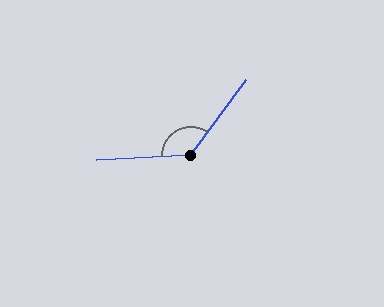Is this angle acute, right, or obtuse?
It is obtuse.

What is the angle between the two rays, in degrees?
Approximately 128 degrees.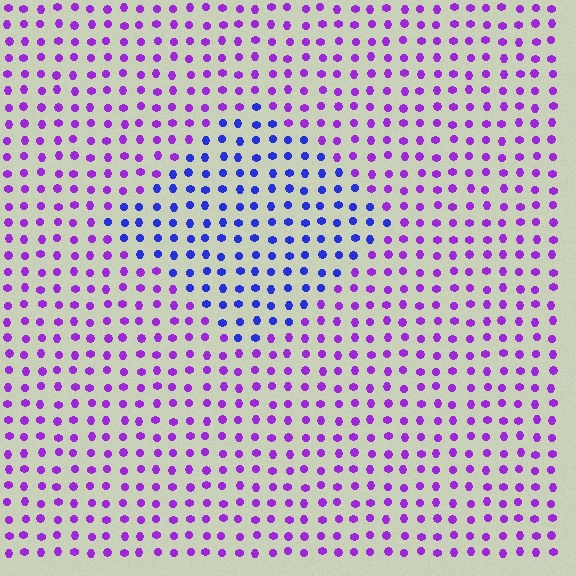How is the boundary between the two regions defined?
The boundary is defined purely by a slight shift in hue (about 44 degrees). Spacing, size, and orientation are identical on both sides.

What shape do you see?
I see a diamond.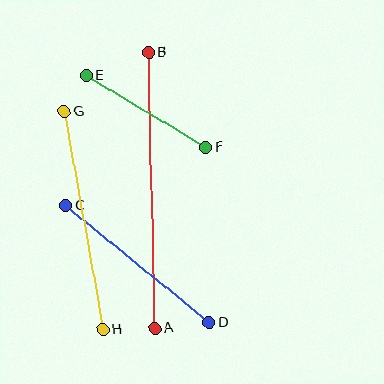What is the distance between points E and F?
The distance is approximately 140 pixels.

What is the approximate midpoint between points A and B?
The midpoint is at approximately (152, 190) pixels.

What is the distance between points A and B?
The distance is approximately 276 pixels.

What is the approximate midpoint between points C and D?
The midpoint is at approximately (138, 264) pixels.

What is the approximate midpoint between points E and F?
The midpoint is at approximately (146, 111) pixels.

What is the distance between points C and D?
The distance is approximately 185 pixels.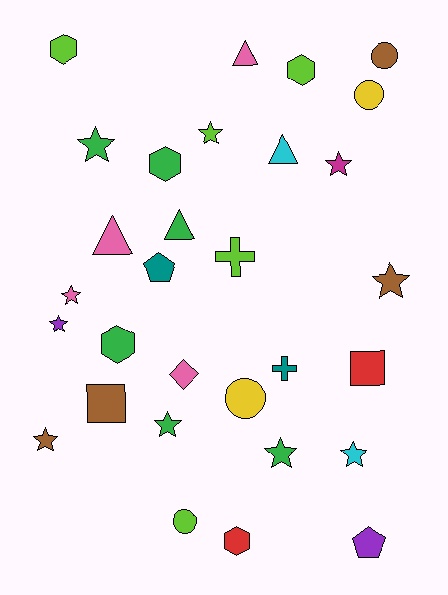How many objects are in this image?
There are 30 objects.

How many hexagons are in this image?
There are 5 hexagons.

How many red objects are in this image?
There are 2 red objects.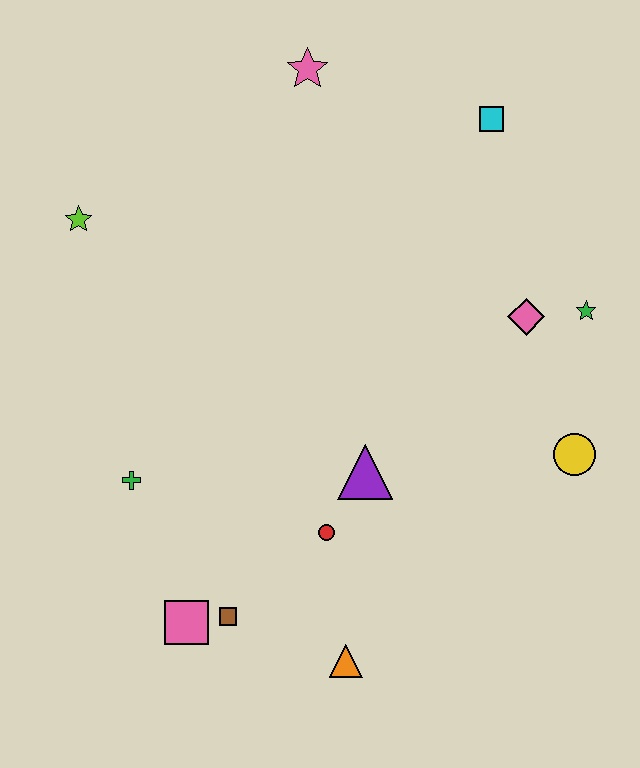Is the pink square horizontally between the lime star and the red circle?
Yes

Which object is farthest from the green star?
The lime star is farthest from the green star.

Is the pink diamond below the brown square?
No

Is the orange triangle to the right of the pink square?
Yes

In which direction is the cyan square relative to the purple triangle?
The cyan square is above the purple triangle.